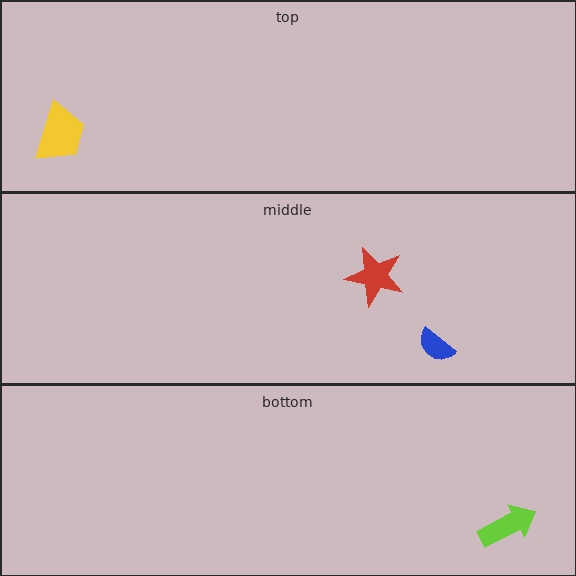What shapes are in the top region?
The yellow trapezoid.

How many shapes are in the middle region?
2.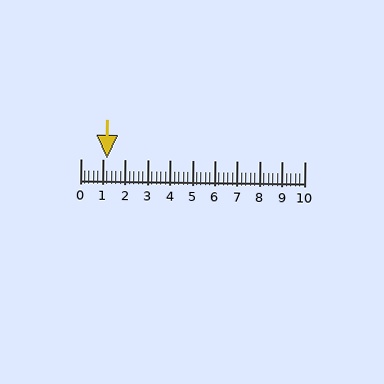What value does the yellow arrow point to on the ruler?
The yellow arrow points to approximately 1.2.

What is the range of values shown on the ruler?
The ruler shows values from 0 to 10.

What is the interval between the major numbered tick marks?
The major tick marks are spaced 1 units apart.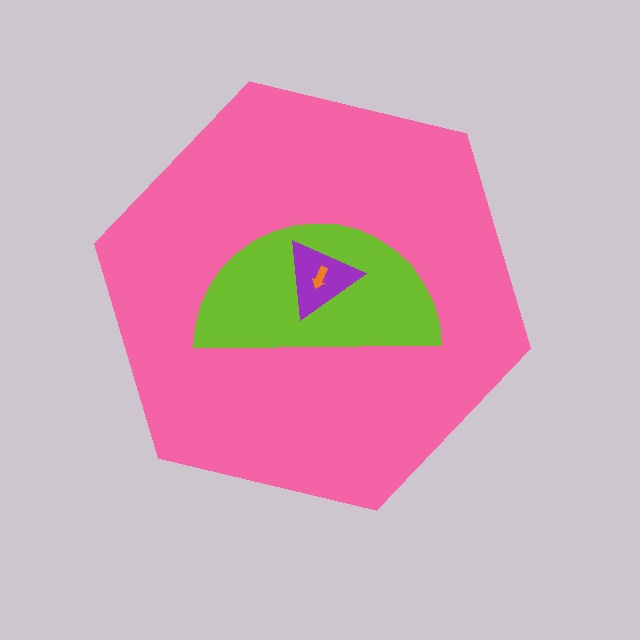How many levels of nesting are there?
4.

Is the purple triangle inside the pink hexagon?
Yes.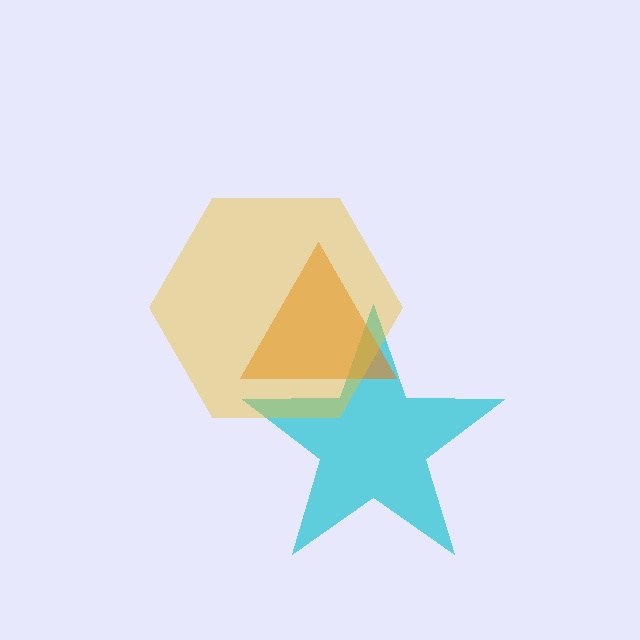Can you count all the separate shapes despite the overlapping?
Yes, there are 3 separate shapes.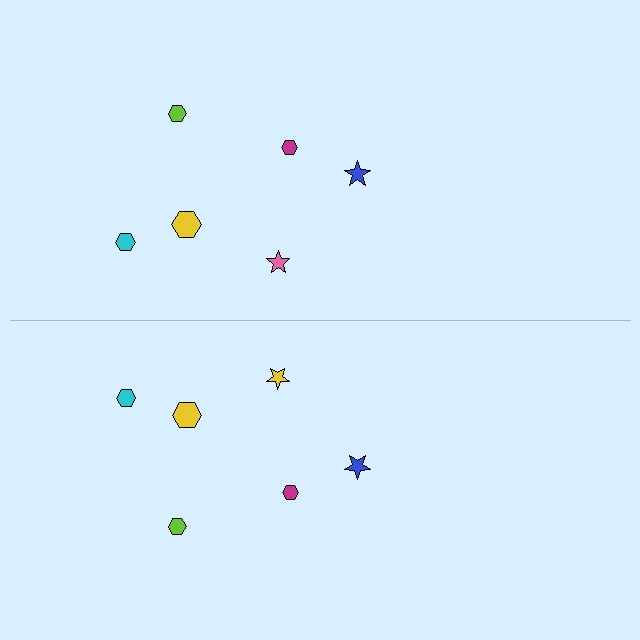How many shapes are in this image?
There are 12 shapes in this image.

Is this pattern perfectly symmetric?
No, the pattern is not perfectly symmetric. The yellow star on the bottom side breaks the symmetry — its mirror counterpart is pink.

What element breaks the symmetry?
The yellow star on the bottom side breaks the symmetry — its mirror counterpart is pink.